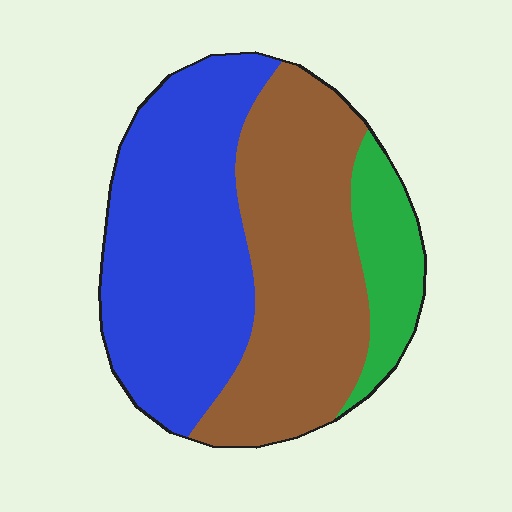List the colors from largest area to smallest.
From largest to smallest: blue, brown, green.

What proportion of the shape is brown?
Brown takes up between a third and a half of the shape.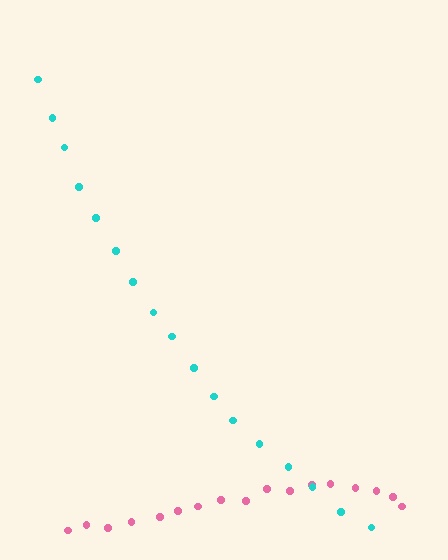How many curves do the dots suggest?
There are 2 distinct paths.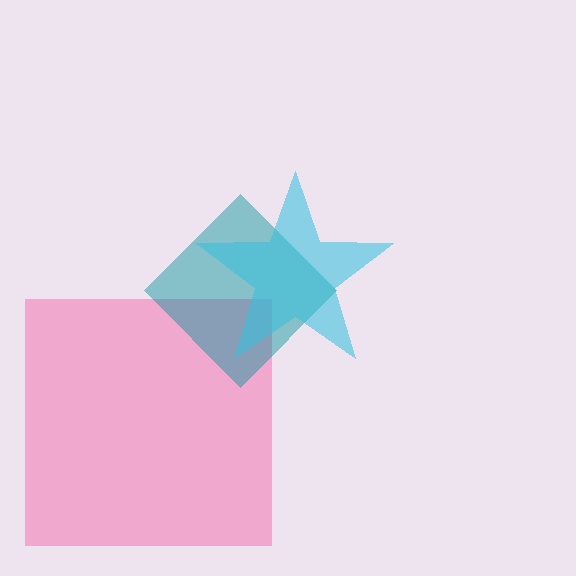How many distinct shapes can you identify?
There are 3 distinct shapes: a pink square, a teal diamond, a cyan star.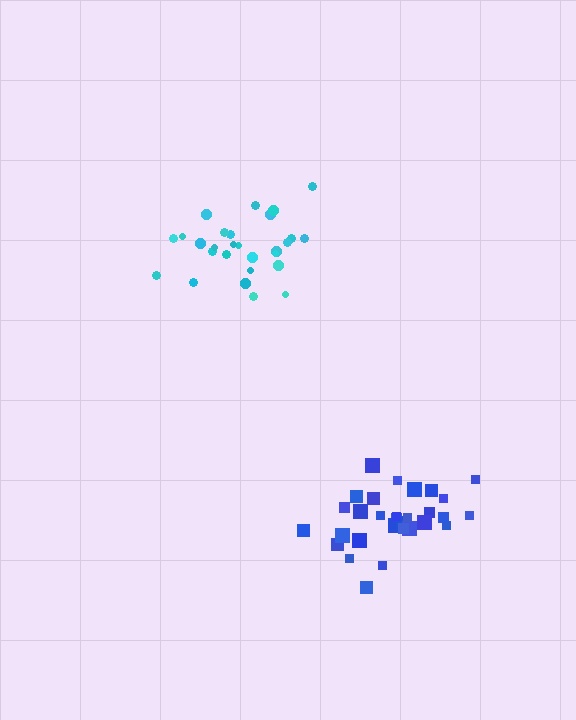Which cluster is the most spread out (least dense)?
Cyan.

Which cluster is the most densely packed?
Blue.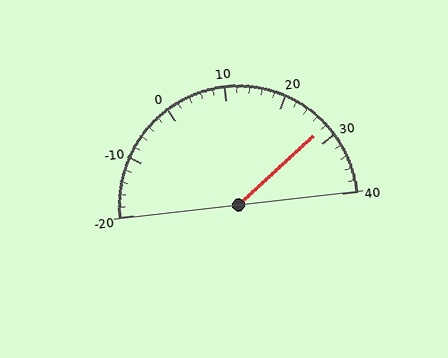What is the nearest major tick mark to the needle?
The nearest major tick mark is 30.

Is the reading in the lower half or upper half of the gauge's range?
The reading is in the upper half of the range (-20 to 40).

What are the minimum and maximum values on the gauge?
The gauge ranges from -20 to 40.